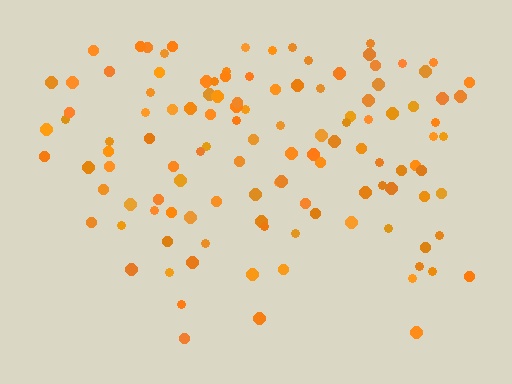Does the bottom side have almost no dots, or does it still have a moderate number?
Still a moderate number, just noticeably fewer than the top.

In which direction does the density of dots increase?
From bottom to top, with the top side densest.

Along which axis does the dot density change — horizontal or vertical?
Vertical.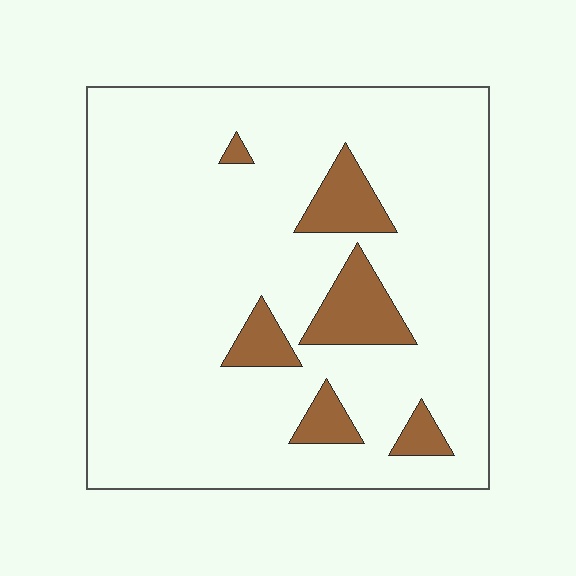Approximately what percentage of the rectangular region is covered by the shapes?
Approximately 10%.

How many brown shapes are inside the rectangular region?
6.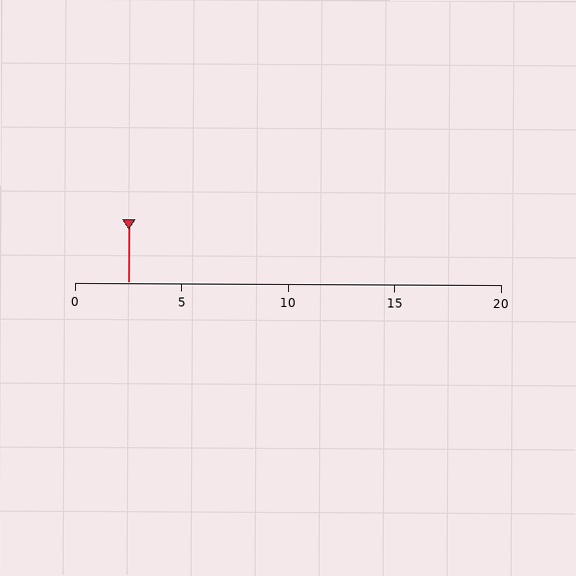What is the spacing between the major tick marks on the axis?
The major ticks are spaced 5 apart.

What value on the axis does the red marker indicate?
The marker indicates approximately 2.5.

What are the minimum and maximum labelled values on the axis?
The axis runs from 0 to 20.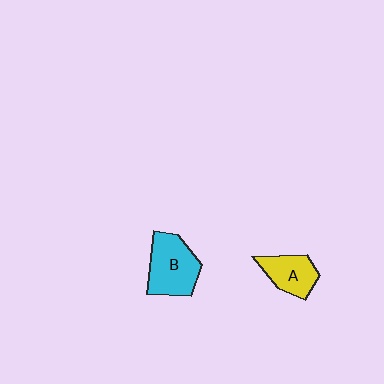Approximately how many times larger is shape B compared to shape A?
Approximately 1.5 times.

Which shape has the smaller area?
Shape A (yellow).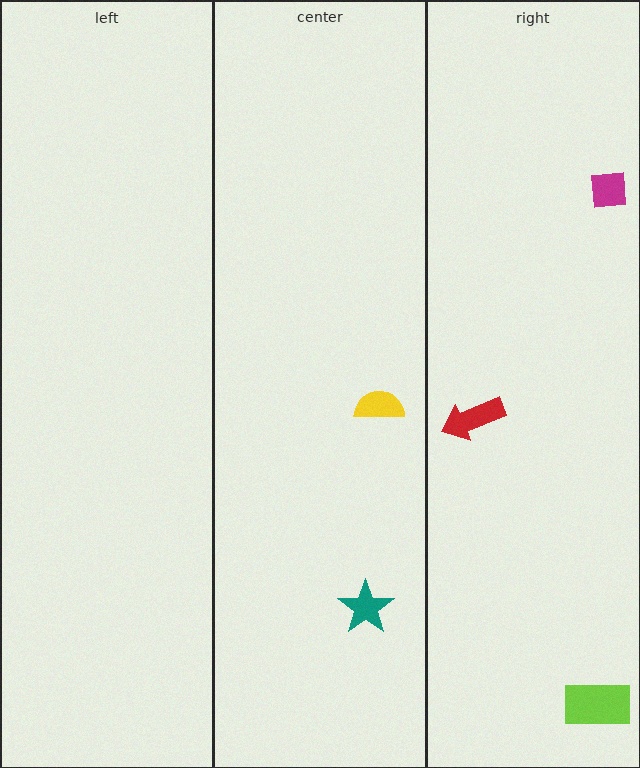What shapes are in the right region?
The lime rectangle, the magenta square, the red arrow.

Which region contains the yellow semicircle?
The center region.